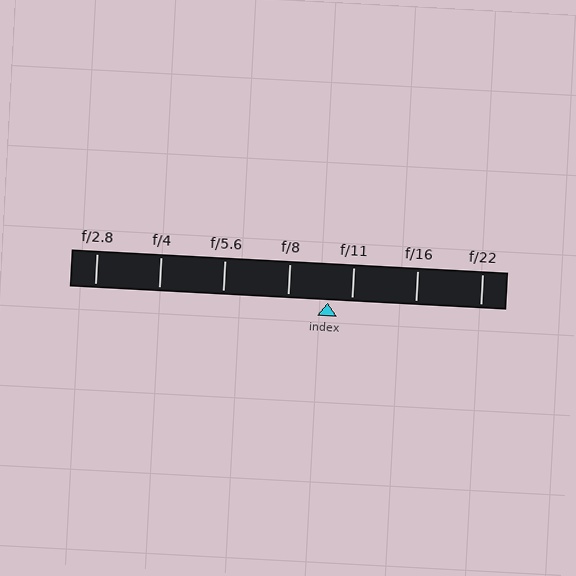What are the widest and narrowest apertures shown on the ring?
The widest aperture shown is f/2.8 and the narrowest is f/22.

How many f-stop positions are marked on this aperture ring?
There are 7 f-stop positions marked.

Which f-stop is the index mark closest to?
The index mark is closest to f/11.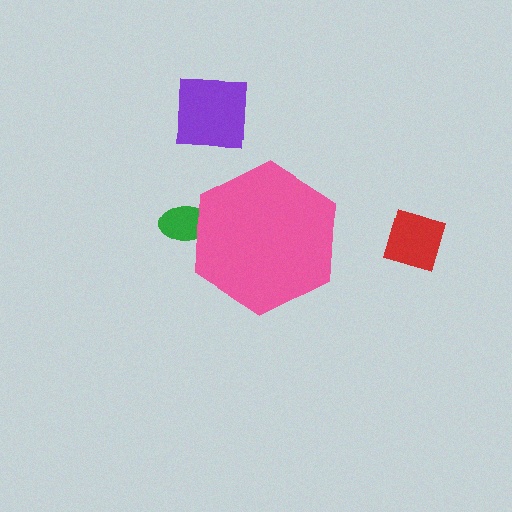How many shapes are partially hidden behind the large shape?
1 shape is partially hidden.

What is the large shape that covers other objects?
A pink hexagon.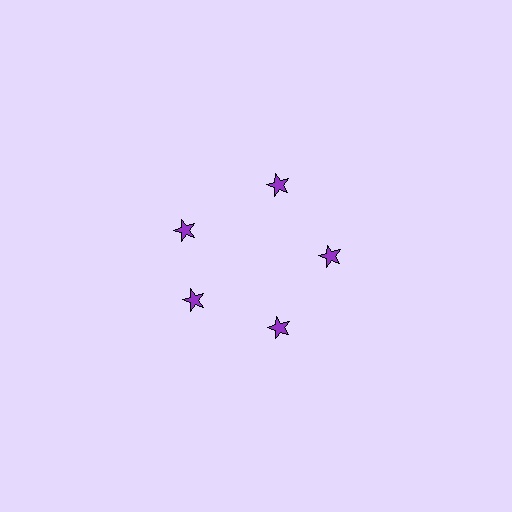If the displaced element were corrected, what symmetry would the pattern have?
It would have 5-fold rotational symmetry — the pattern would map onto itself every 72 degrees.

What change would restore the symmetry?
The symmetry would be restored by rotating it back into even spacing with its neighbors so that all 5 stars sit at equal angles and equal distance from the center.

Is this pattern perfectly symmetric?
No. The 5 purple stars are arranged in a ring, but one element near the 10 o'clock position is rotated out of alignment along the ring, breaking the 5-fold rotational symmetry.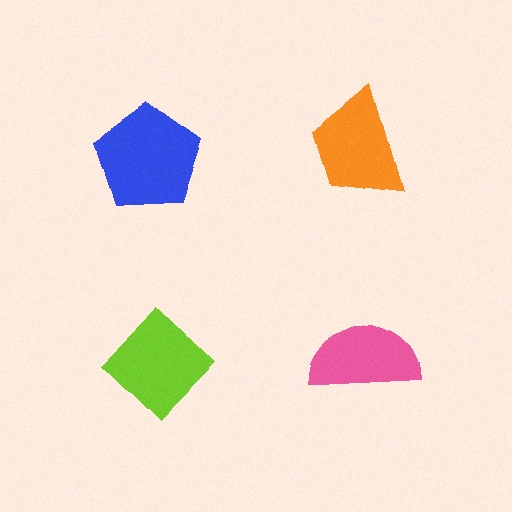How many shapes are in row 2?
2 shapes.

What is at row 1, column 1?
A blue pentagon.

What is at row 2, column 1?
A lime diamond.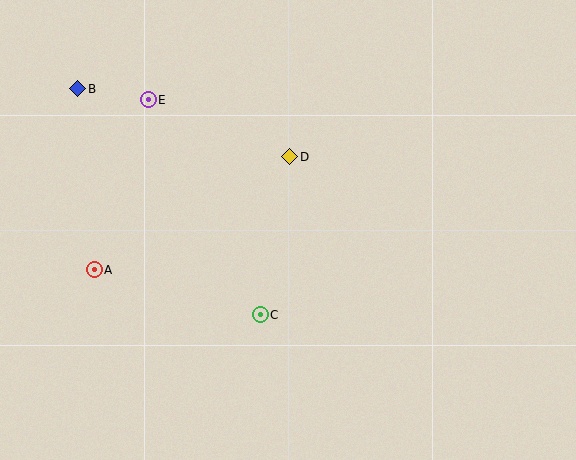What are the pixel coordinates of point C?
Point C is at (260, 315).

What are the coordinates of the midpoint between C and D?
The midpoint between C and D is at (275, 236).